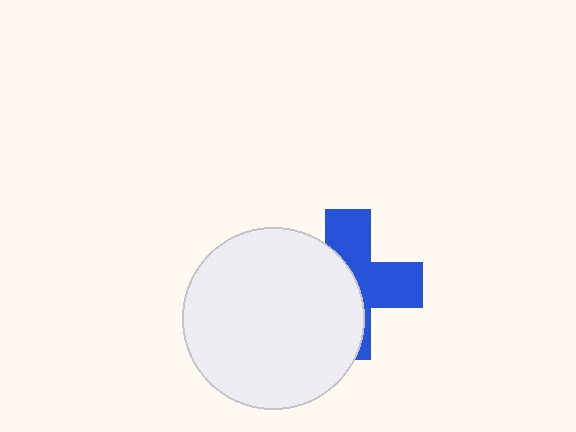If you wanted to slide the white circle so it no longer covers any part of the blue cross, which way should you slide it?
Slide it left — that is the most direct way to separate the two shapes.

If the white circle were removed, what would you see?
You would see the complete blue cross.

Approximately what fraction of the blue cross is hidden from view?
Roughly 52% of the blue cross is hidden behind the white circle.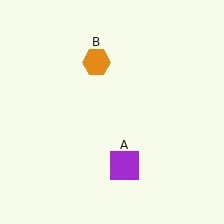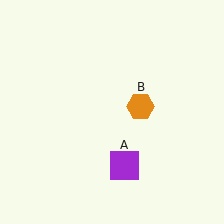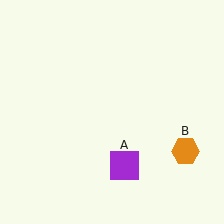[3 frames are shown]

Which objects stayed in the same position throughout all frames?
Purple square (object A) remained stationary.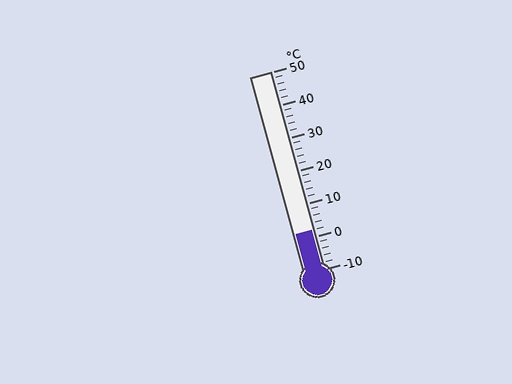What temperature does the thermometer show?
The thermometer shows approximately 2°C.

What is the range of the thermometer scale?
The thermometer scale ranges from -10°C to 50°C.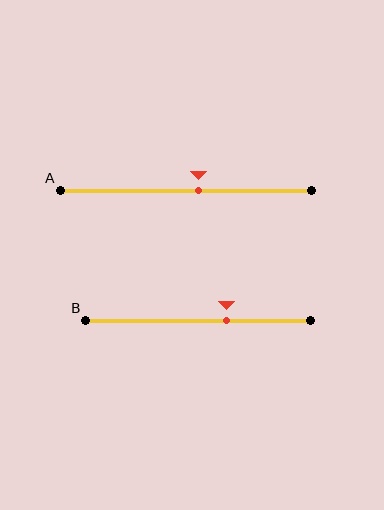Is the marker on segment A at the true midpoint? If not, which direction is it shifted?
No, the marker on segment A is shifted to the right by about 5% of the segment length.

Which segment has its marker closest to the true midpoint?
Segment A has its marker closest to the true midpoint.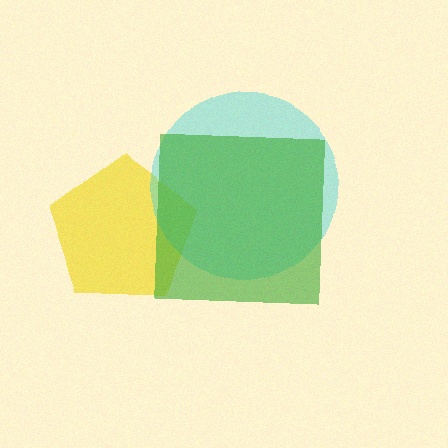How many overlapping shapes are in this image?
There are 3 overlapping shapes in the image.